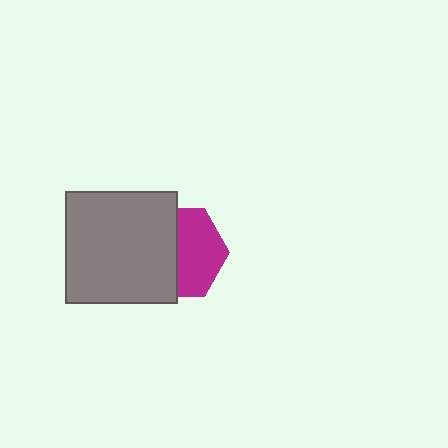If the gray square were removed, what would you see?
You would see the complete magenta hexagon.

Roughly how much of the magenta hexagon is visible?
About half of it is visible (roughly 52%).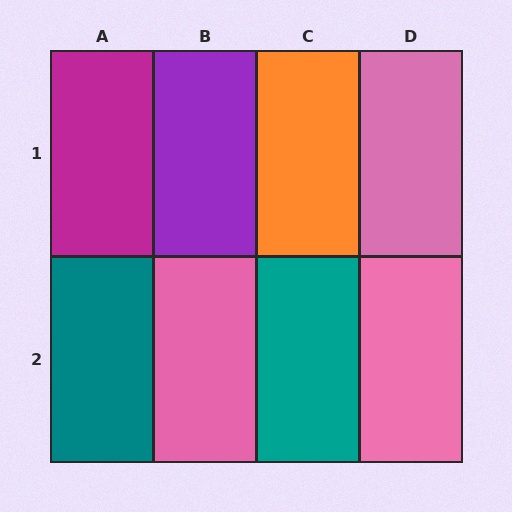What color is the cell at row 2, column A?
Teal.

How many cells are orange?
1 cell is orange.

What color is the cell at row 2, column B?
Pink.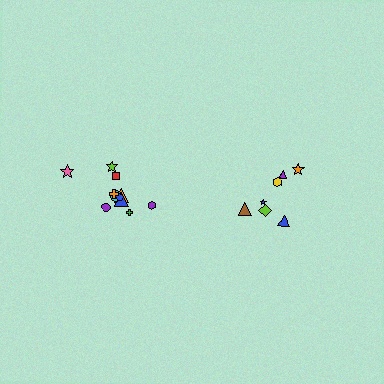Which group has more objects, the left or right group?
The left group.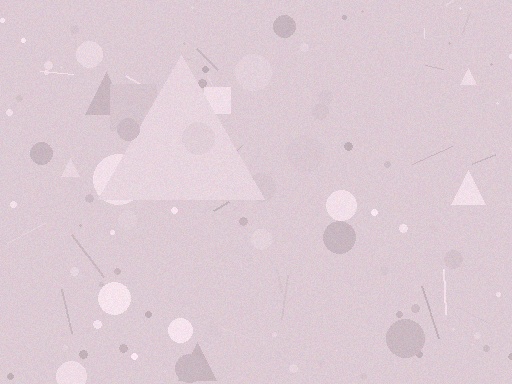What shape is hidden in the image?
A triangle is hidden in the image.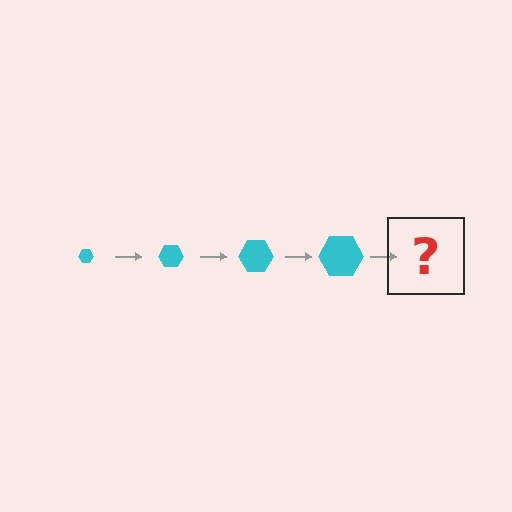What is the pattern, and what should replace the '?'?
The pattern is that the hexagon gets progressively larger each step. The '?' should be a cyan hexagon, larger than the previous one.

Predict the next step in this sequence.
The next step is a cyan hexagon, larger than the previous one.